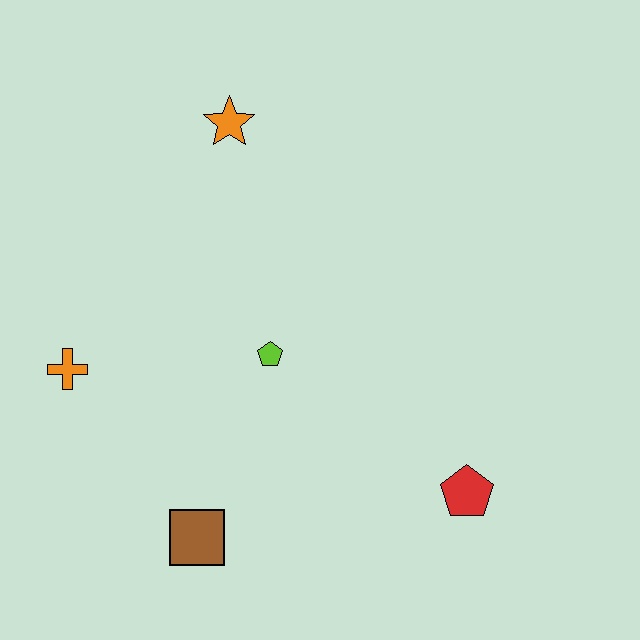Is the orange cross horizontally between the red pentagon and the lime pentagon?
No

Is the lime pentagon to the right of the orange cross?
Yes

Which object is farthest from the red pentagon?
The orange star is farthest from the red pentagon.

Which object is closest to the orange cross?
The lime pentagon is closest to the orange cross.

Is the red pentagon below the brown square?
No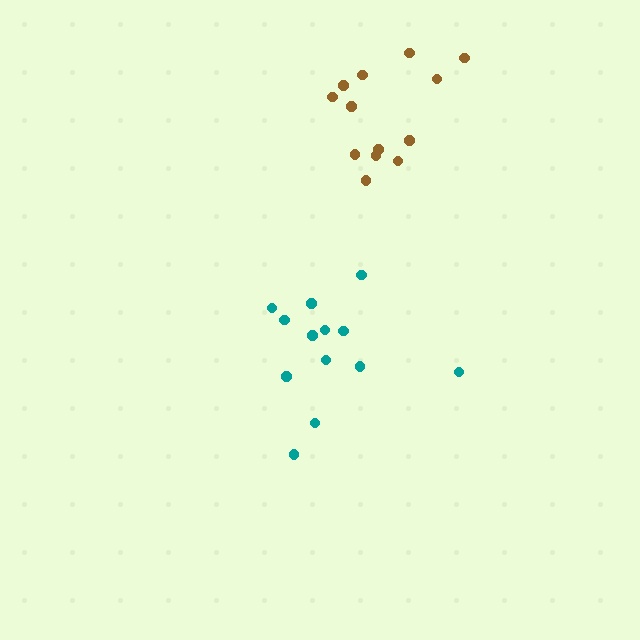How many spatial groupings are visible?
There are 2 spatial groupings.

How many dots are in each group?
Group 1: 13 dots, Group 2: 13 dots (26 total).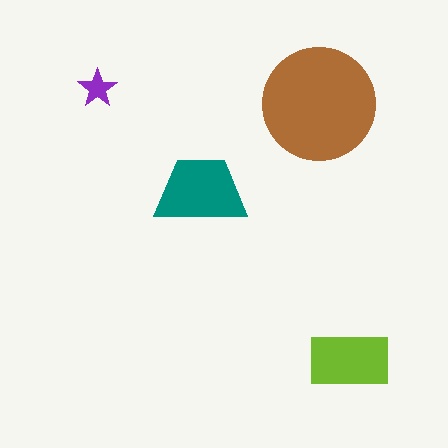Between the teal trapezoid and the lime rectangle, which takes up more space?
The teal trapezoid.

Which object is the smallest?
The purple star.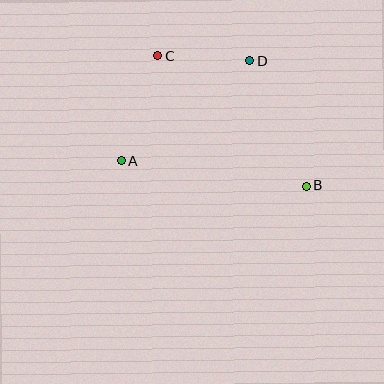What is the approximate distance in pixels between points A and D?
The distance between A and D is approximately 163 pixels.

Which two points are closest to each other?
Points C and D are closest to each other.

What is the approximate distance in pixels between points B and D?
The distance between B and D is approximately 137 pixels.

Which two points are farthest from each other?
Points B and C are farthest from each other.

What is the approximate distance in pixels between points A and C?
The distance between A and C is approximately 111 pixels.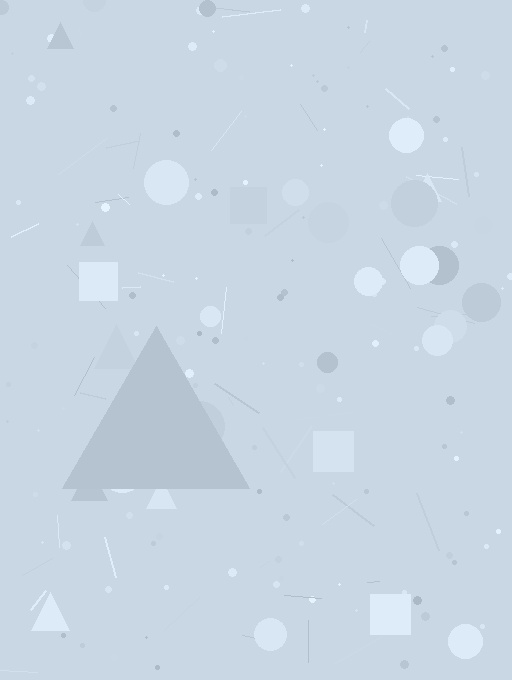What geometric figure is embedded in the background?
A triangle is embedded in the background.